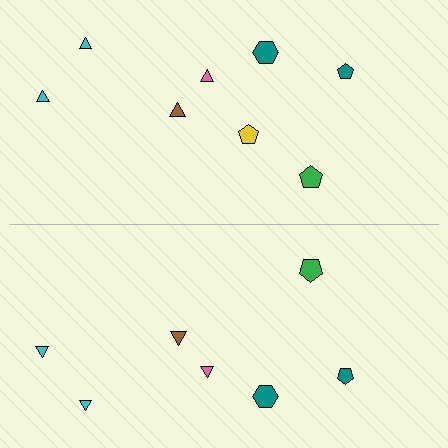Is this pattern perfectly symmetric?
No, the pattern is not perfectly symmetric. A yellow pentagon is missing from the bottom side.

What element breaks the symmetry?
A yellow pentagon is missing from the bottom side.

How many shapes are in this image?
There are 15 shapes in this image.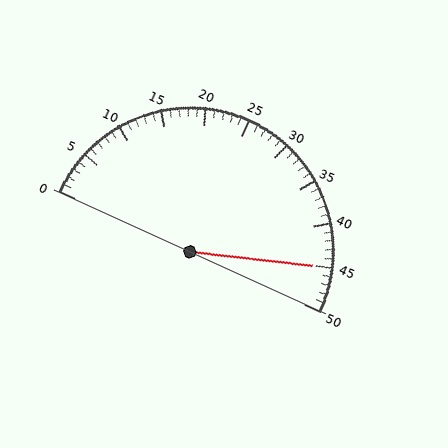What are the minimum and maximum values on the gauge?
The gauge ranges from 0 to 50.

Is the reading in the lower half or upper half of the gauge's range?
The reading is in the upper half of the range (0 to 50).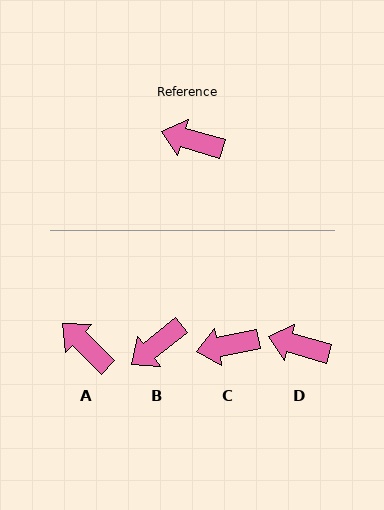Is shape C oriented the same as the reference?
No, it is off by about 28 degrees.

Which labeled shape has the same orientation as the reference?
D.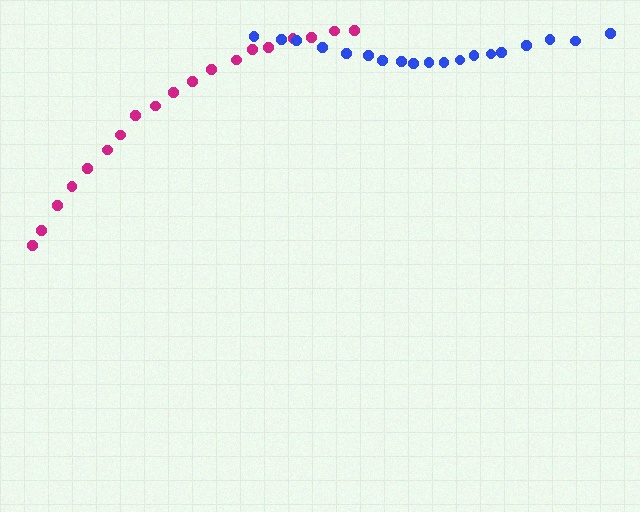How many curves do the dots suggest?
There are 2 distinct paths.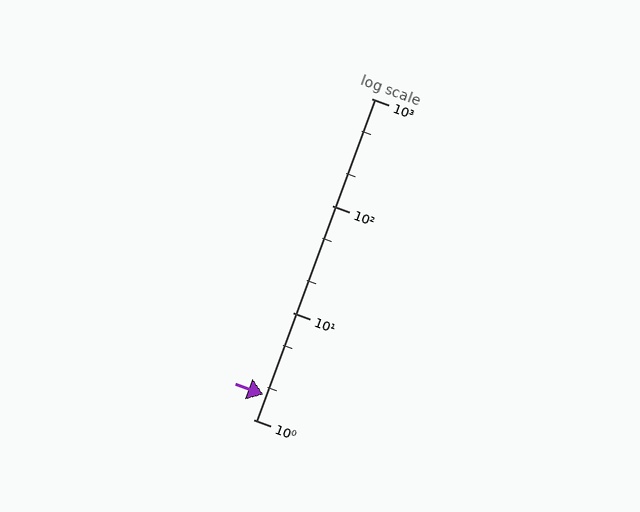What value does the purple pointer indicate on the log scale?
The pointer indicates approximately 1.7.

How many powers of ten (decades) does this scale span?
The scale spans 3 decades, from 1 to 1000.